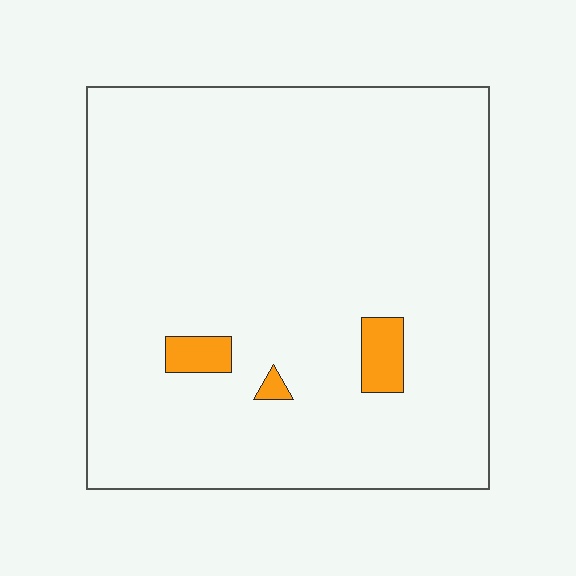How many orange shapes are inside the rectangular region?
3.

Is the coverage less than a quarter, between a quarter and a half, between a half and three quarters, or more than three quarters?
Less than a quarter.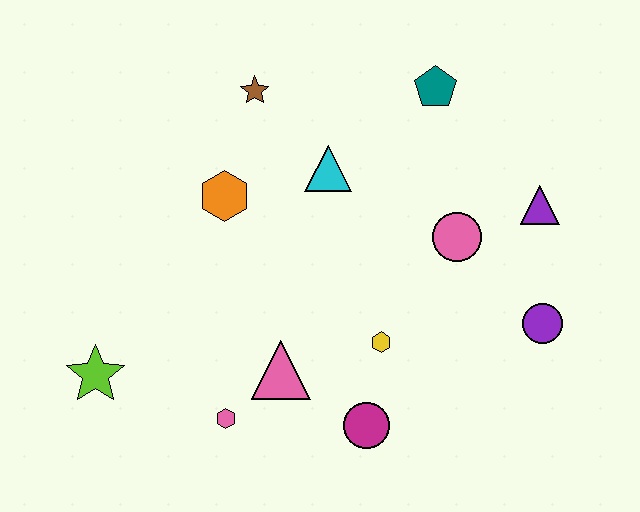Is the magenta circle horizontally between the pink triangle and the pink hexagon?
No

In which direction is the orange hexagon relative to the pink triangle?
The orange hexagon is above the pink triangle.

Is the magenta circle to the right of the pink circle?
No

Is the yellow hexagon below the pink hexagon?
No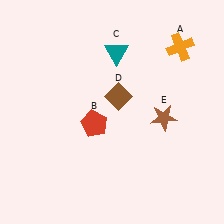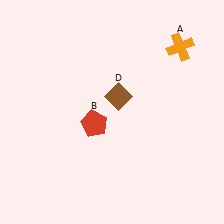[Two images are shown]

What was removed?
The brown star (E), the teal triangle (C) were removed in Image 2.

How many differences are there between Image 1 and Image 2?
There are 2 differences between the two images.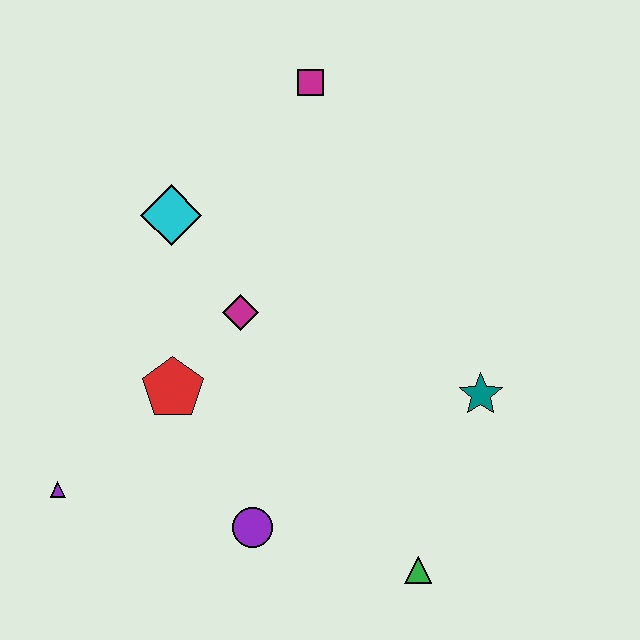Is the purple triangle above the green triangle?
Yes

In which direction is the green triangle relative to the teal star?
The green triangle is below the teal star.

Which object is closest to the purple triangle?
The red pentagon is closest to the purple triangle.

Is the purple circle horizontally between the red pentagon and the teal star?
Yes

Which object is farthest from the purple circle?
The magenta square is farthest from the purple circle.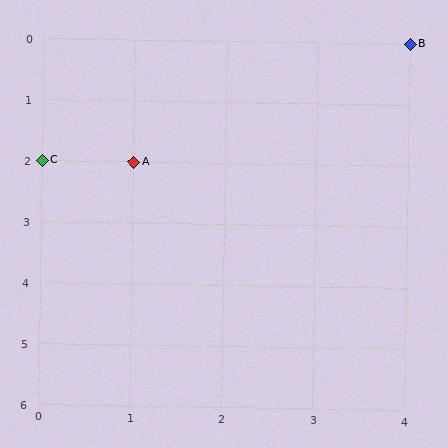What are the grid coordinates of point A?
Point A is at grid coordinates (1, 2).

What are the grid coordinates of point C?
Point C is at grid coordinates (0, 2).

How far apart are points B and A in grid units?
Points B and A are 3 columns and 2 rows apart (about 3.6 grid units diagonally).